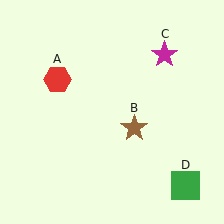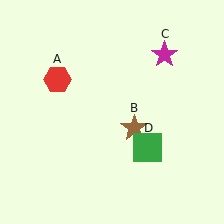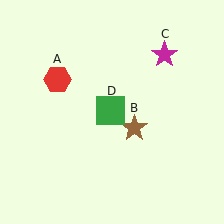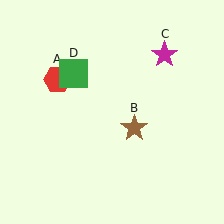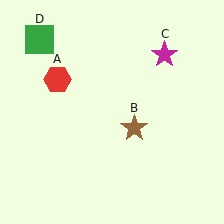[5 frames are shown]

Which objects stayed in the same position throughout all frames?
Red hexagon (object A) and brown star (object B) and magenta star (object C) remained stationary.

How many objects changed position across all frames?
1 object changed position: green square (object D).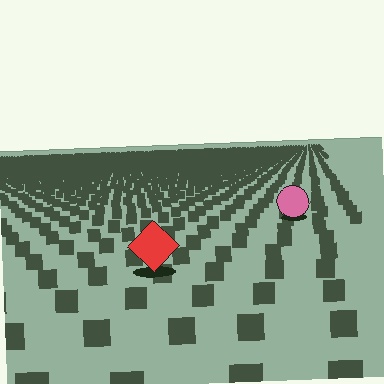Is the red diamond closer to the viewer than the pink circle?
Yes. The red diamond is closer — you can tell from the texture gradient: the ground texture is coarser near it.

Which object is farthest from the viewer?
The pink circle is farthest from the viewer. It appears smaller and the ground texture around it is denser.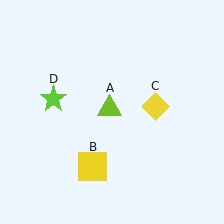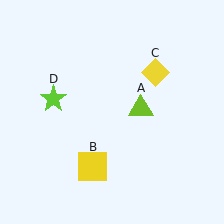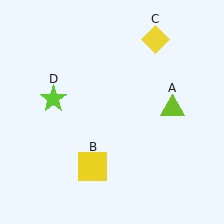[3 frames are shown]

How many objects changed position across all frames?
2 objects changed position: lime triangle (object A), yellow diamond (object C).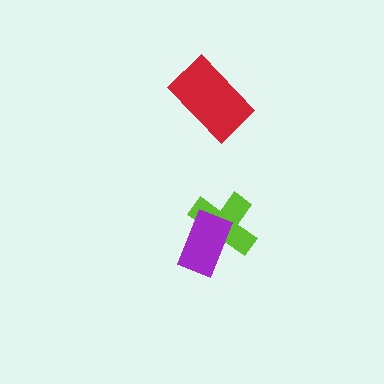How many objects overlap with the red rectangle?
0 objects overlap with the red rectangle.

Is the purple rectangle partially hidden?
No, no other shape covers it.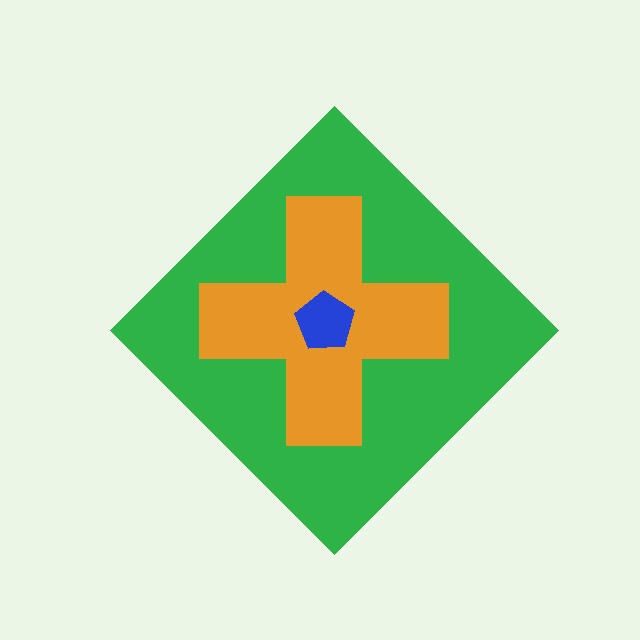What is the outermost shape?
The green diamond.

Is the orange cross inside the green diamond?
Yes.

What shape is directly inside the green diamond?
The orange cross.